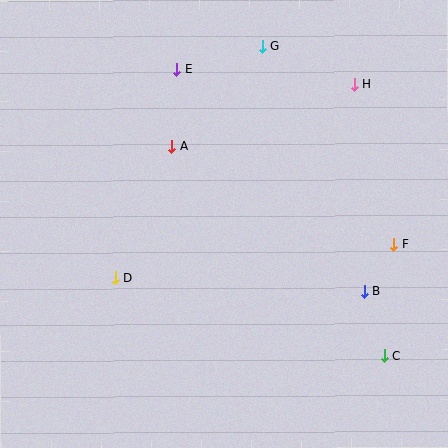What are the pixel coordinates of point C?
Point C is at (384, 356).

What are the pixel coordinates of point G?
Point G is at (263, 46).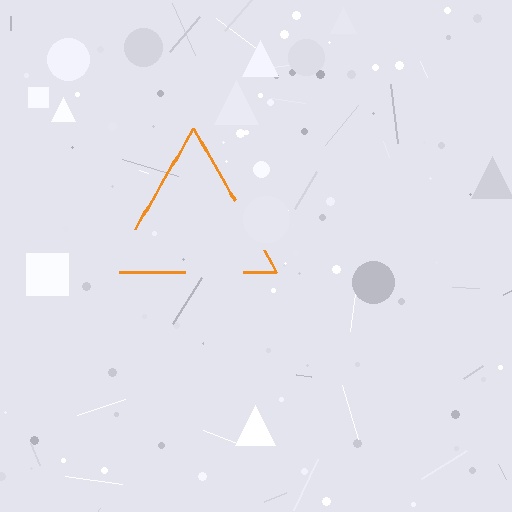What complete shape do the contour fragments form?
The contour fragments form a triangle.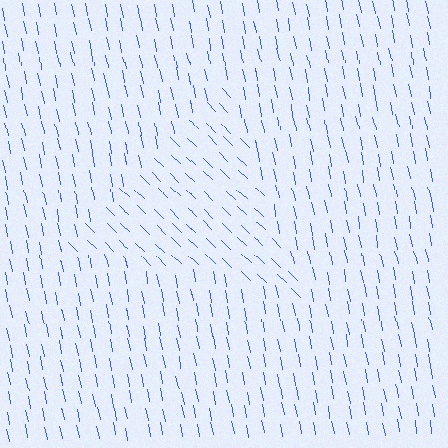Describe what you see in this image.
The image is filled with small blue line segments. A triangle region in the image has lines oriented differently from the surrounding lines, creating a visible texture boundary.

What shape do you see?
I see a triangle.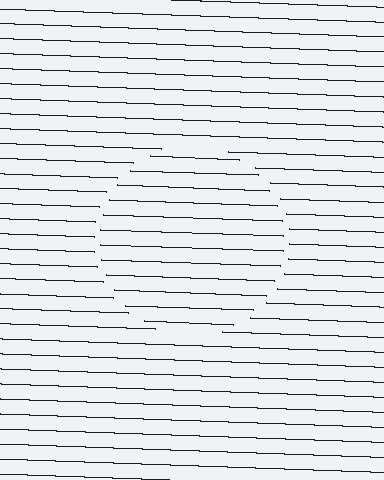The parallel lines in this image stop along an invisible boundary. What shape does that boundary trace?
An illusory circle. The interior of the shape contains the same grating, shifted by half a period — the contour is defined by the phase discontinuity where line-ends from the inner and outer gratings abut.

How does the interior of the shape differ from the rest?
The interior of the shape contains the same grating, shifted by half a period — the contour is defined by the phase discontinuity where line-ends from the inner and outer gratings abut.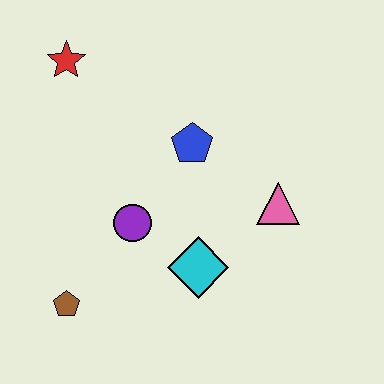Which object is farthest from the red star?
The pink triangle is farthest from the red star.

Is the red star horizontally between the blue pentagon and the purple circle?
No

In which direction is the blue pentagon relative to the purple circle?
The blue pentagon is above the purple circle.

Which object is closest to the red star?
The blue pentagon is closest to the red star.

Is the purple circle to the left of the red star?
No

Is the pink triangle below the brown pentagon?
No